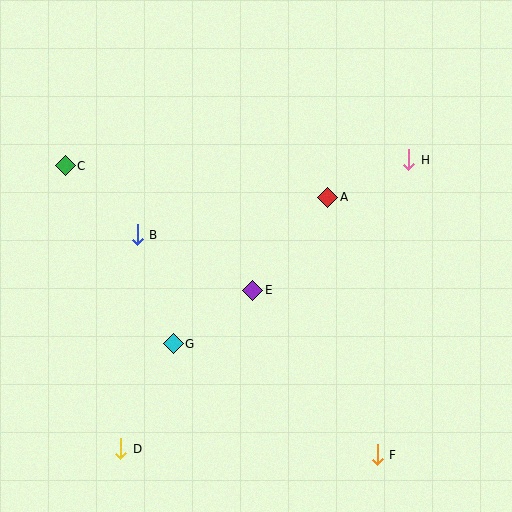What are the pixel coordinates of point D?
Point D is at (121, 449).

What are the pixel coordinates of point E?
Point E is at (253, 290).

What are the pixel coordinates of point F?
Point F is at (377, 455).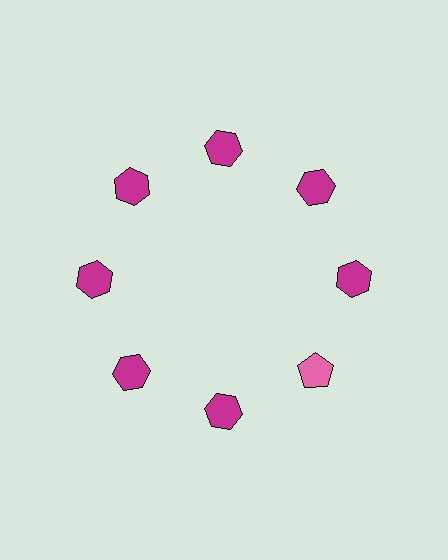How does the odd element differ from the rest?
It differs in both color (pink instead of magenta) and shape (pentagon instead of hexagon).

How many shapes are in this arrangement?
There are 8 shapes arranged in a ring pattern.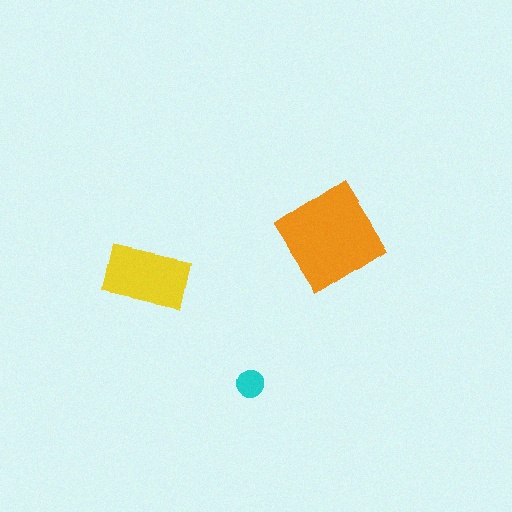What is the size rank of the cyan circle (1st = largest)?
3rd.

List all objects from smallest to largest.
The cyan circle, the yellow rectangle, the orange diamond.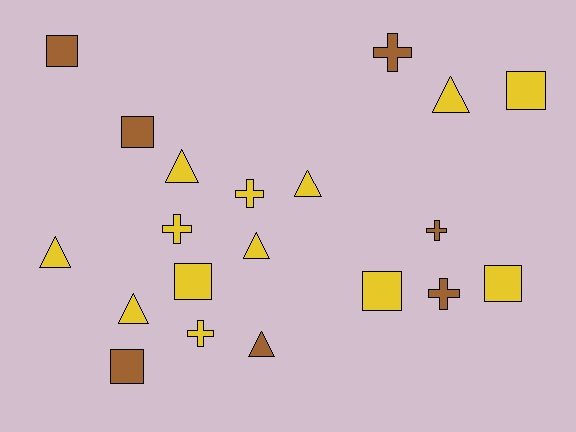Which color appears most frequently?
Yellow, with 13 objects.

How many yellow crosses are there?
There are 3 yellow crosses.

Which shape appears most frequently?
Triangle, with 7 objects.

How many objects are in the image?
There are 20 objects.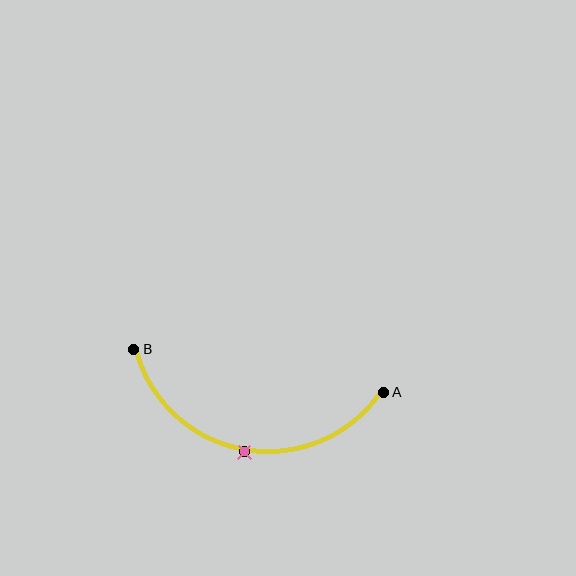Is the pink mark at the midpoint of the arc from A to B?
Yes. The pink mark lies on the arc at equal arc-length from both A and B — it is the arc midpoint.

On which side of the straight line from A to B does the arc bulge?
The arc bulges below the straight line connecting A and B.